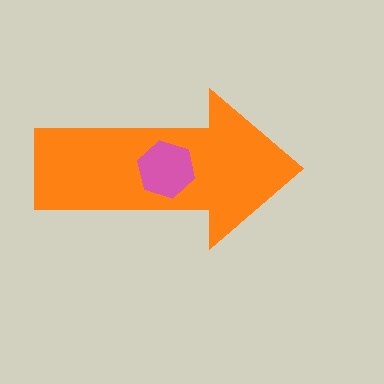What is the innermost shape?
The pink hexagon.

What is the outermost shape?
The orange arrow.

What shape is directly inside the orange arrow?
The pink hexagon.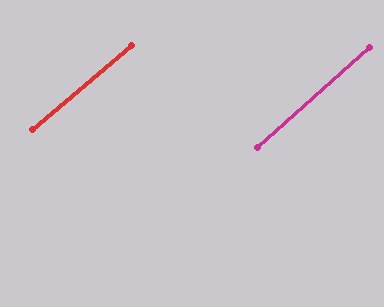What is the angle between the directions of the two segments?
Approximately 2 degrees.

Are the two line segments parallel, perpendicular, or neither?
Parallel — their directions differ by only 1.6°.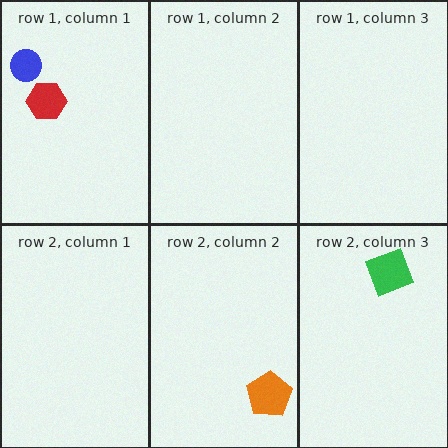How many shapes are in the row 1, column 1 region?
2.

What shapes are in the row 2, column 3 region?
The green diamond.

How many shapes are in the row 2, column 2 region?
1.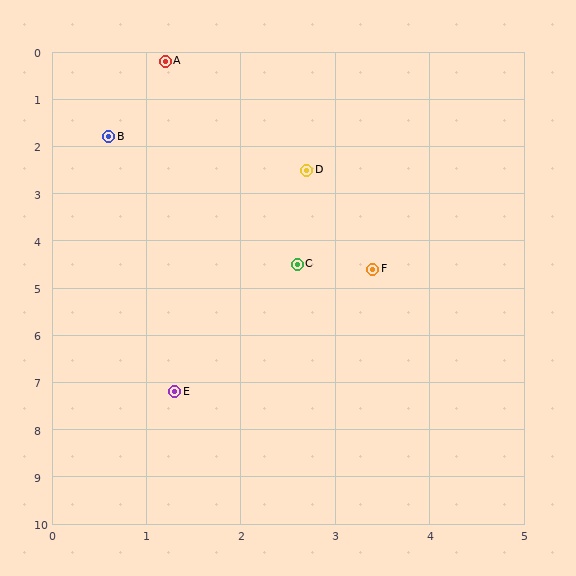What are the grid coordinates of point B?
Point B is at approximately (0.6, 1.8).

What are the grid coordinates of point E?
Point E is at approximately (1.3, 7.2).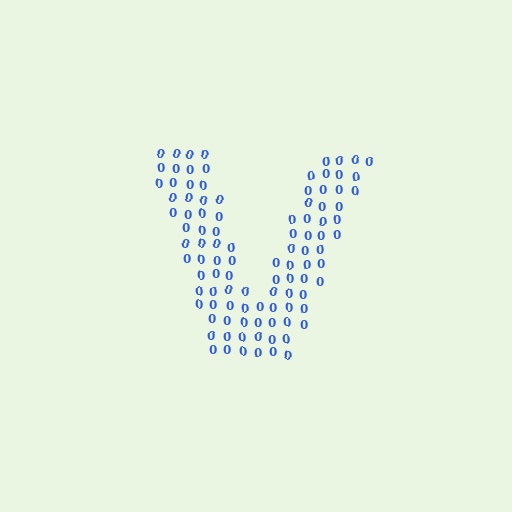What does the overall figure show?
The overall figure shows the letter V.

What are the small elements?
The small elements are digit 0's.